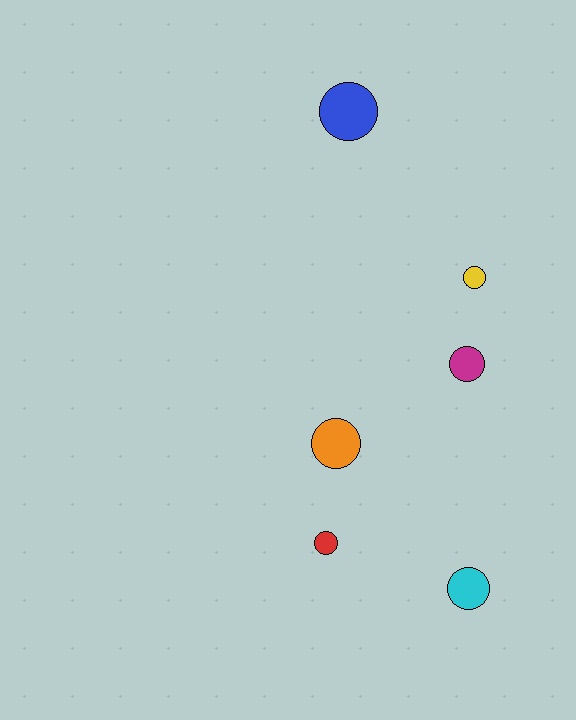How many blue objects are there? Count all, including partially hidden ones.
There is 1 blue object.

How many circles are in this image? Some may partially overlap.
There are 6 circles.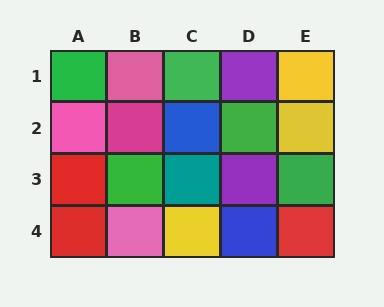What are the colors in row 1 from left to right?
Green, pink, green, purple, yellow.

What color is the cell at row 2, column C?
Blue.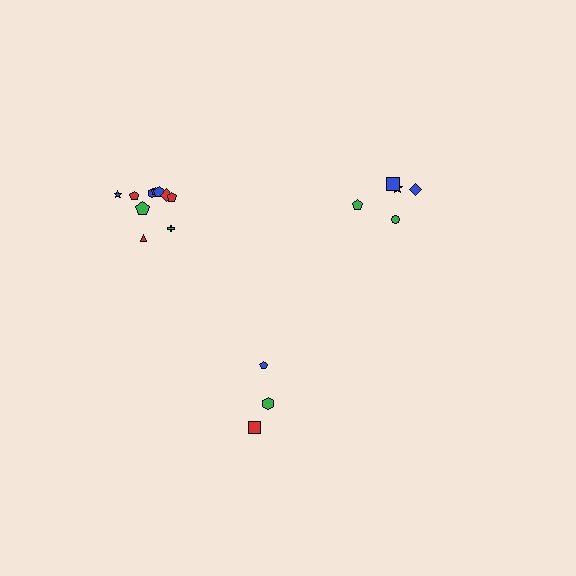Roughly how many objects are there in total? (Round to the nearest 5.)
Roughly 20 objects in total.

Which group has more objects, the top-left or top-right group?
The top-left group.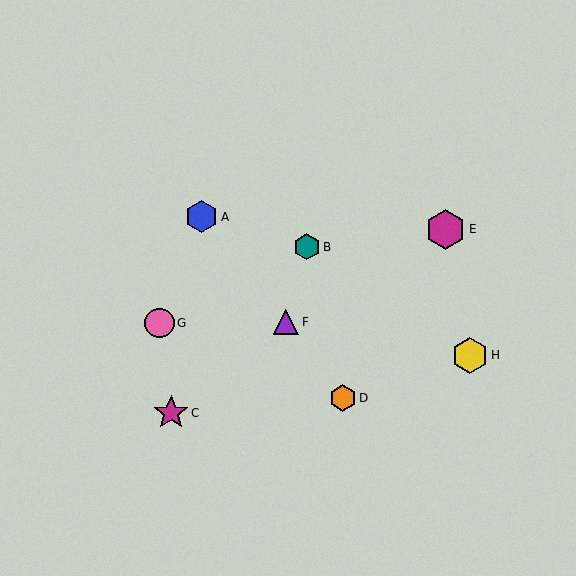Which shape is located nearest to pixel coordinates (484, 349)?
The yellow hexagon (labeled H) at (470, 355) is nearest to that location.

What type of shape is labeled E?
Shape E is a magenta hexagon.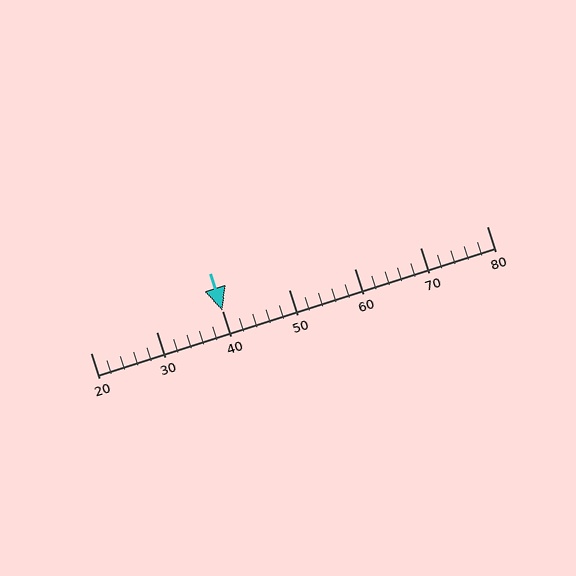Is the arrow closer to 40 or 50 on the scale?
The arrow is closer to 40.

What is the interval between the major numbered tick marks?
The major tick marks are spaced 10 units apart.